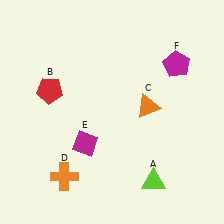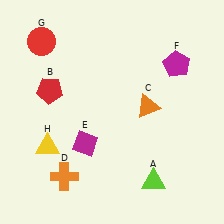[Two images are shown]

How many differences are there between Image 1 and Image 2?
There are 2 differences between the two images.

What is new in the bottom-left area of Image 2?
A yellow triangle (H) was added in the bottom-left area of Image 2.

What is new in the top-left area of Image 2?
A red circle (G) was added in the top-left area of Image 2.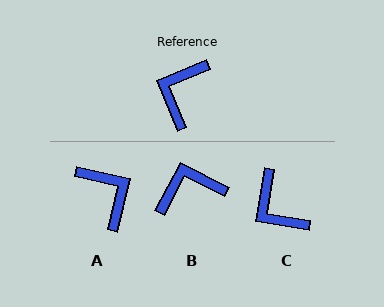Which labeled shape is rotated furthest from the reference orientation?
A, about 126 degrees away.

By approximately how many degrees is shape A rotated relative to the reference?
Approximately 126 degrees clockwise.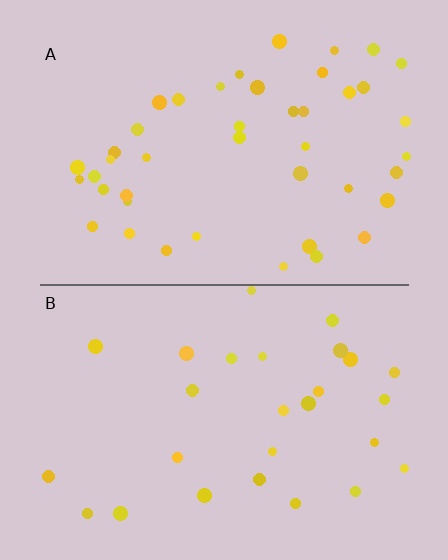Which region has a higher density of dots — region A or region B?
A (the top).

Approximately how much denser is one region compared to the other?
Approximately 1.6× — region A over region B.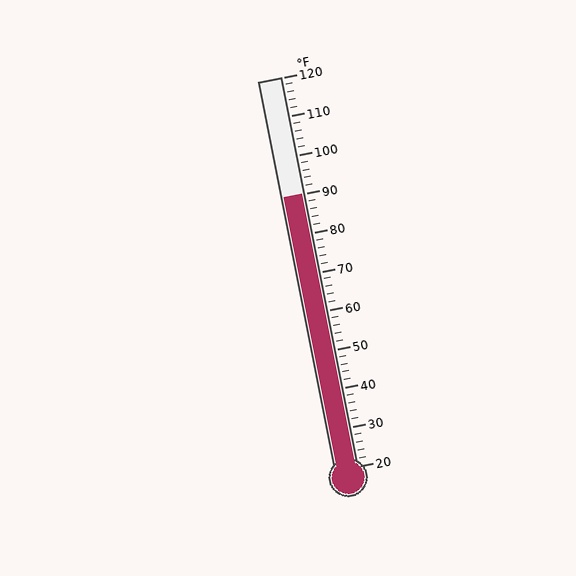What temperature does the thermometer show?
The thermometer shows approximately 90°F.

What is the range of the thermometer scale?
The thermometer scale ranges from 20°F to 120°F.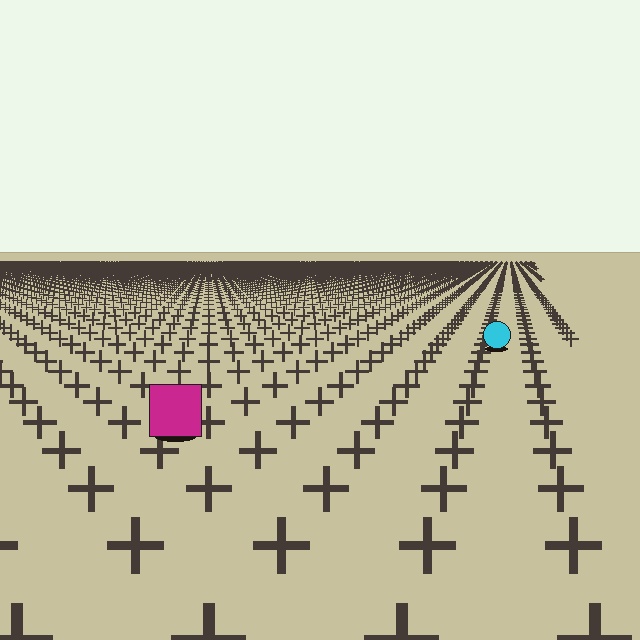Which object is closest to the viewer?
The magenta square is closest. The texture marks near it are larger and more spread out.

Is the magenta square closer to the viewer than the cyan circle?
Yes. The magenta square is closer — you can tell from the texture gradient: the ground texture is coarser near it.